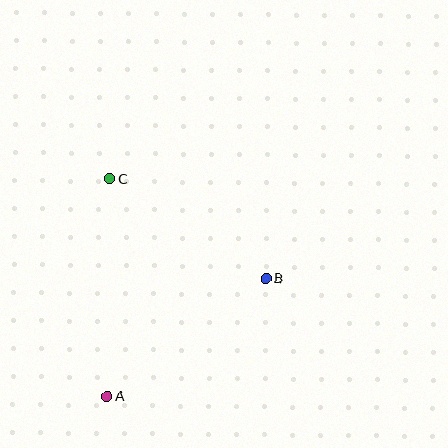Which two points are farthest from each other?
Points A and C are farthest from each other.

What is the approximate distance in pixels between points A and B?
The distance between A and B is approximately 198 pixels.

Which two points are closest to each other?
Points B and C are closest to each other.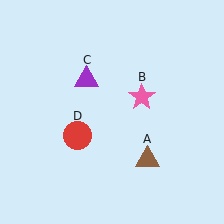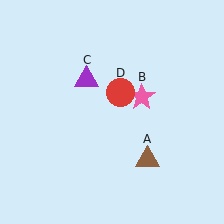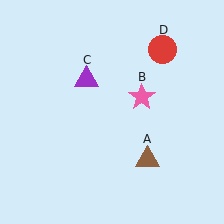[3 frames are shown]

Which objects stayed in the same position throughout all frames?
Brown triangle (object A) and pink star (object B) and purple triangle (object C) remained stationary.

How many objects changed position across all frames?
1 object changed position: red circle (object D).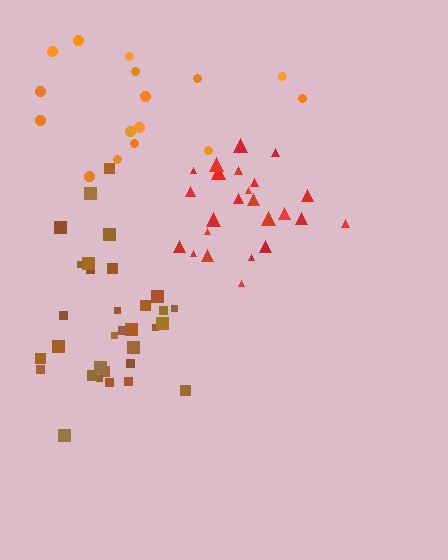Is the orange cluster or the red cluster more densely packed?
Red.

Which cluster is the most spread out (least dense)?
Orange.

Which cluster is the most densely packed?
Red.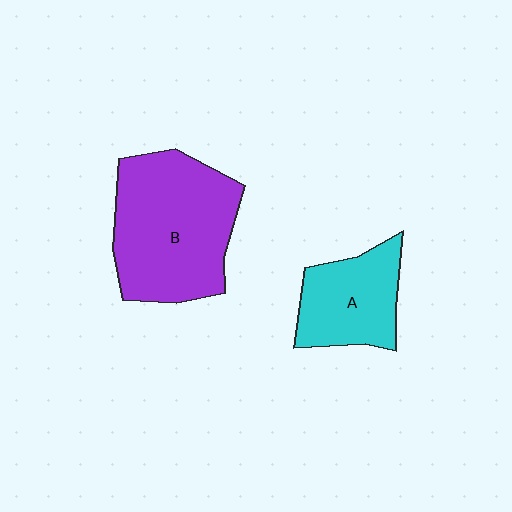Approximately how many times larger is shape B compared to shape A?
Approximately 1.8 times.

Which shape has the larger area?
Shape B (purple).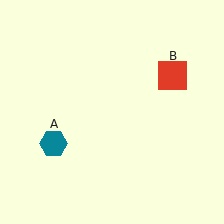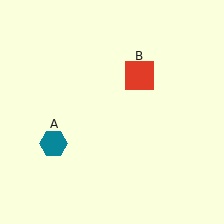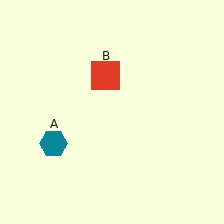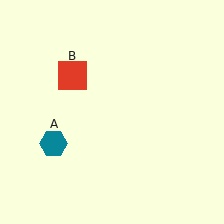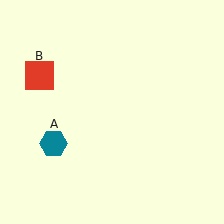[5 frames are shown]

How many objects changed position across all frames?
1 object changed position: red square (object B).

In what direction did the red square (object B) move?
The red square (object B) moved left.